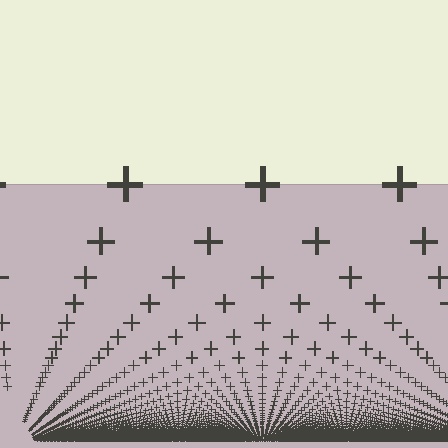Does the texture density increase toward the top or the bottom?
Density increases toward the bottom.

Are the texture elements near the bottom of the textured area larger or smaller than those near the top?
Smaller. The gradient is inverted — elements near the bottom are smaller and denser.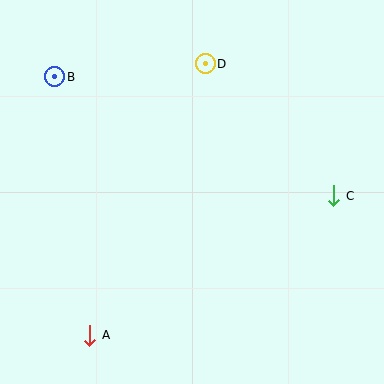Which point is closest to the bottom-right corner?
Point C is closest to the bottom-right corner.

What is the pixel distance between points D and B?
The distance between D and B is 151 pixels.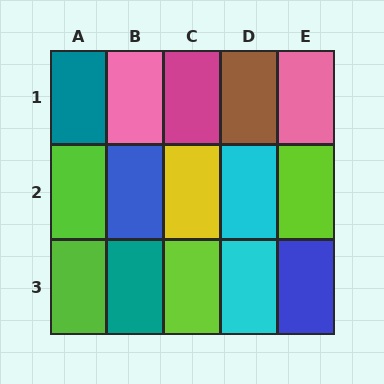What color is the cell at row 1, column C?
Magenta.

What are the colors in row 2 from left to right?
Lime, blue, yellow, cyan, lime.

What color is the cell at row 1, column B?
Pink.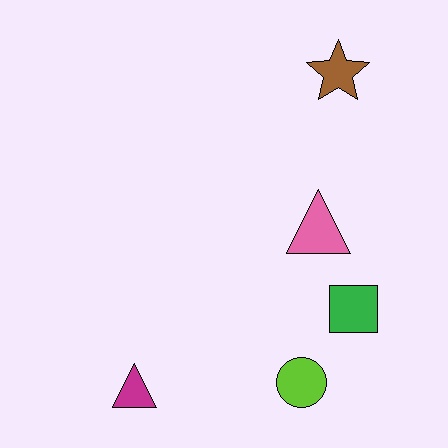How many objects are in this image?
There are 5 objects.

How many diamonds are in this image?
There are no diamonds.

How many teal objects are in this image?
There are no teal objects.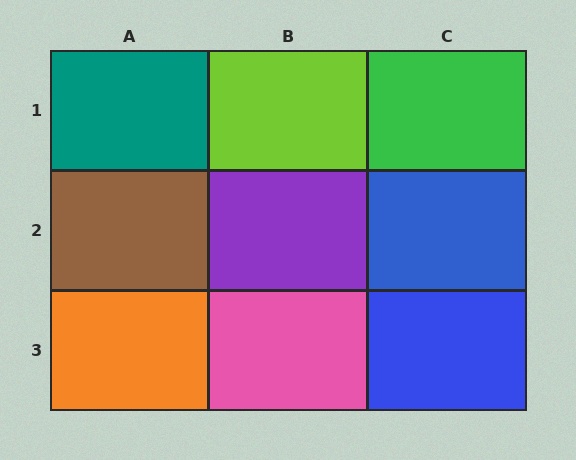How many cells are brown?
1 cell is brown.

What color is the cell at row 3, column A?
Orange.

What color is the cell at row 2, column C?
Blue.